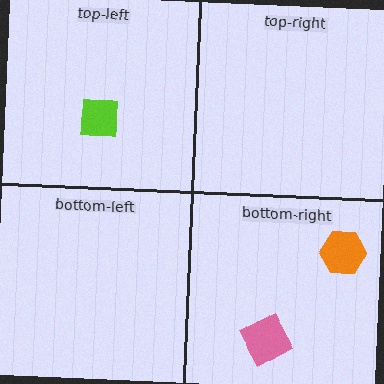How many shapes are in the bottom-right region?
2.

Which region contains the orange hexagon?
The bottom-right region.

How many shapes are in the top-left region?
1.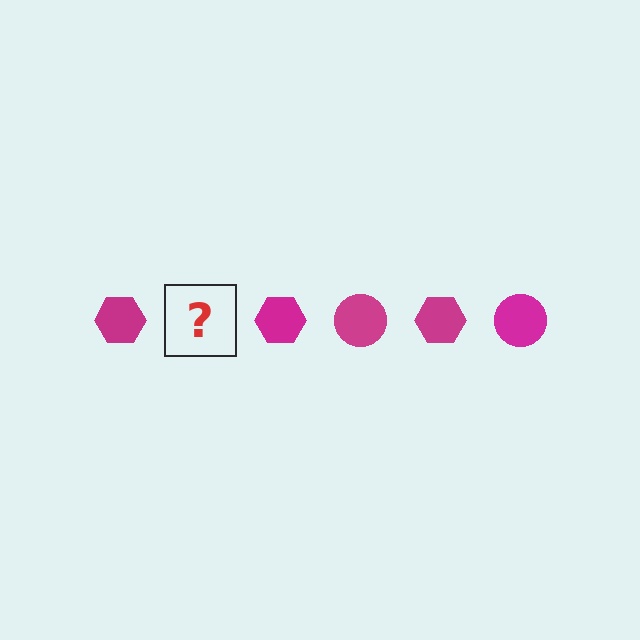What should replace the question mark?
The question mark should be replaced with a magenta circle.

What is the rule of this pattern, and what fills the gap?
The rule is that the pattern cycles through hexagon, circle shapes in magenta. The gap should be filled with a magenta circle.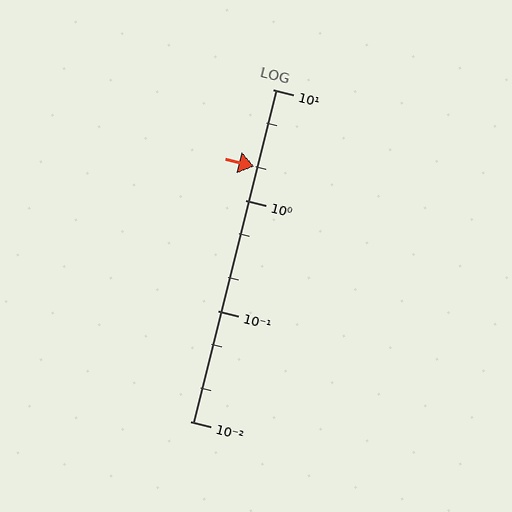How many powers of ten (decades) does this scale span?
The scale spans 3 decades, from 0.01 to 10.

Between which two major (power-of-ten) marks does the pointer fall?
The pointer is between 1 and 10.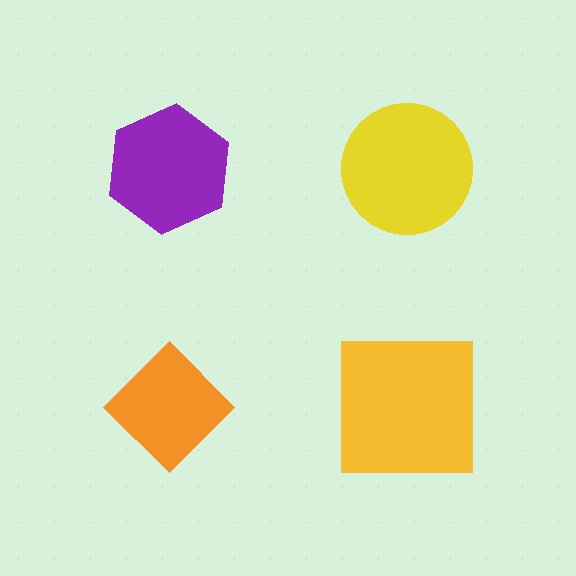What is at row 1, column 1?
A purple hexagon.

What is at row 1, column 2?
A yellow circle.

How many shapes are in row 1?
2 shapes.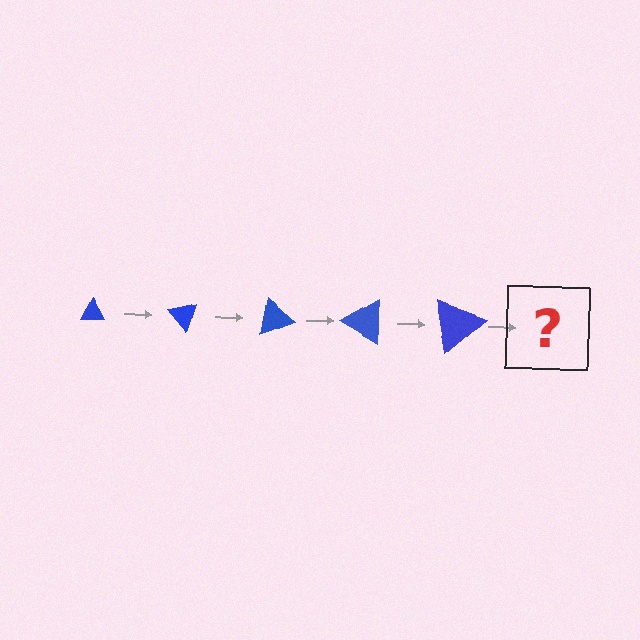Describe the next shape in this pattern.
It should be a triangle, larger than the previous one and rotated 250 degrees from the start.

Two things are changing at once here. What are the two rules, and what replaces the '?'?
The two rules are that the triangle grows larger each step and it rotates 50 degrees each step. The '?' should be a triangle, larger than the previous one and rotated 250 degrees from the start.